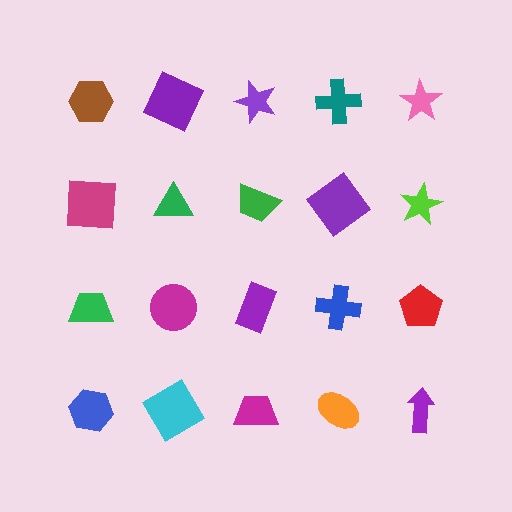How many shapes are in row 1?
5 shapes.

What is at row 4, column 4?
An orange ellipse.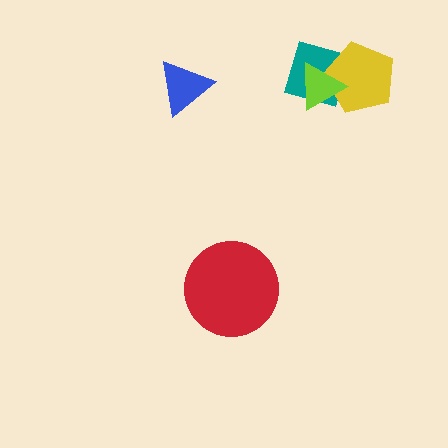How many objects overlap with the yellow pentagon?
2 objects overlap with the yellow pentagon.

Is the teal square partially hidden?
Yes, it is partially covered by another shape.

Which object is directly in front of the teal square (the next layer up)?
The yellow pentagon is directly in front of the teal square.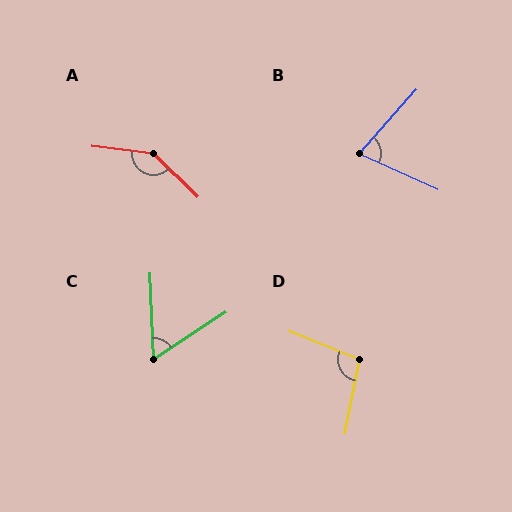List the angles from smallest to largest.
C (59°), B (73°), D (101°), A (142°).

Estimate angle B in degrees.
Approximately 73 degrees.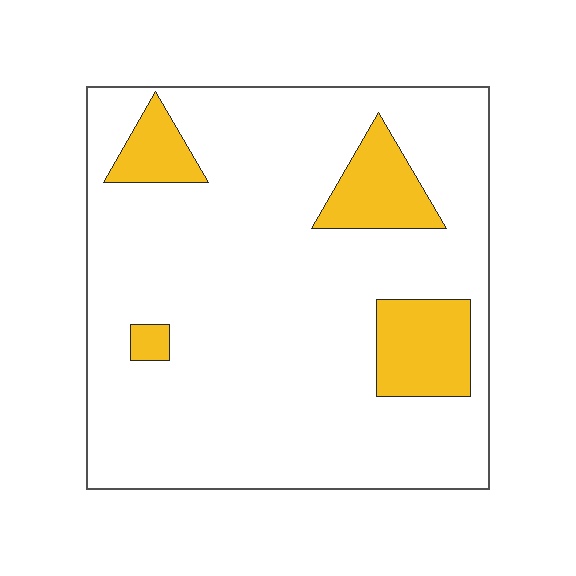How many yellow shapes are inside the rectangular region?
4.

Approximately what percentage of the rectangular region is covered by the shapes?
Approximately 15%.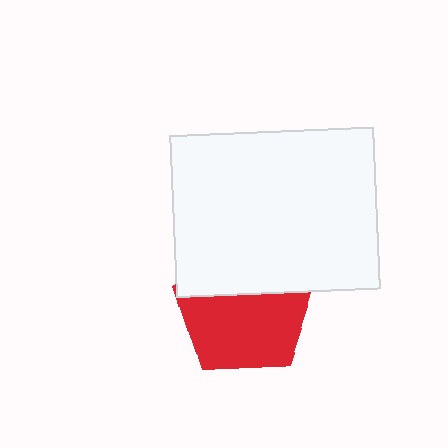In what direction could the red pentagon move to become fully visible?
The red pentagon could move down. That would shift it out from behind the white rectangle entirely.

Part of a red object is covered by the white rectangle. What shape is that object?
It is a pentagon.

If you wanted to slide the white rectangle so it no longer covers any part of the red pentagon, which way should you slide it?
Slide it up — that is the most direct way to separate the two shapes.